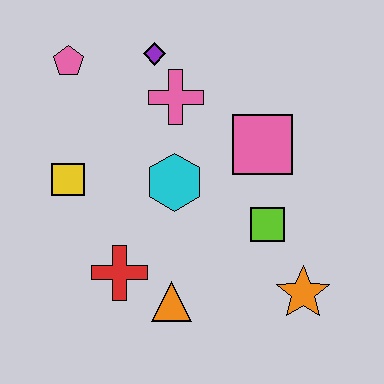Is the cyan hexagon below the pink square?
Yes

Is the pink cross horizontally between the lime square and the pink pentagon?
Yes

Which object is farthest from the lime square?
The pink pentagon is farthest from the lime square.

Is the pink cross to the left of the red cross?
No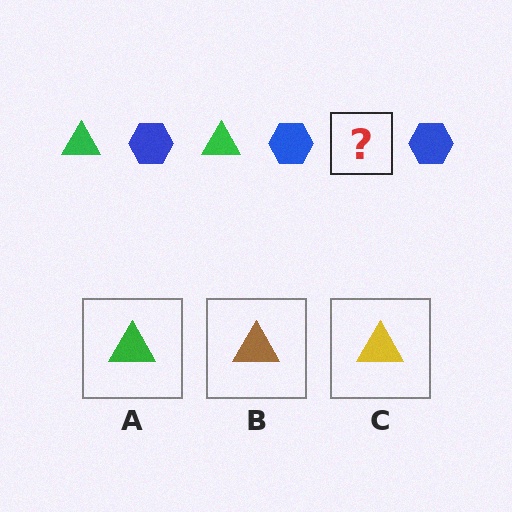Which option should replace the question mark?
Option A.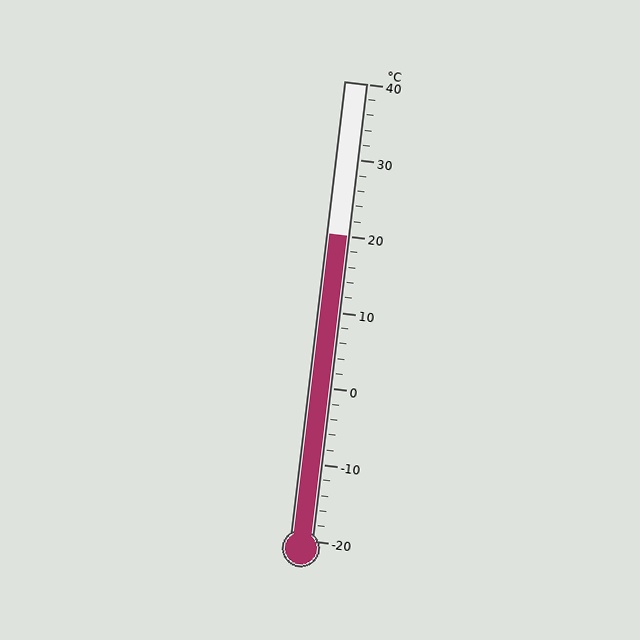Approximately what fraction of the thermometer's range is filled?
The thermometer is filled to approximately 65% of its range.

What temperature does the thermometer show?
The thermometer shows approximately 20°C.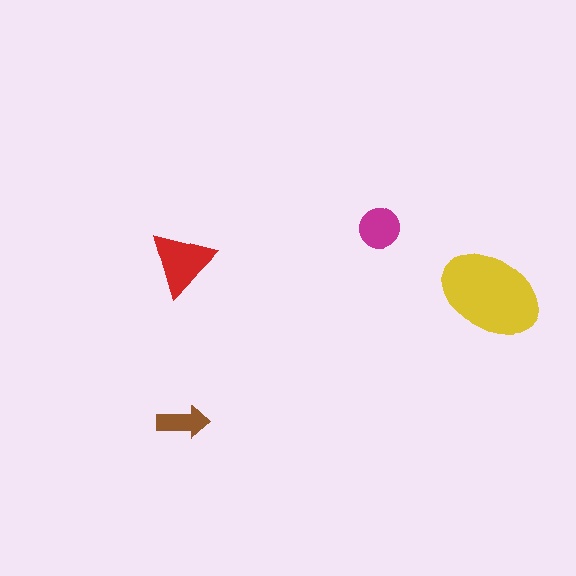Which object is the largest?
The yellow ellipse.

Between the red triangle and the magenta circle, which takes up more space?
The red triangle.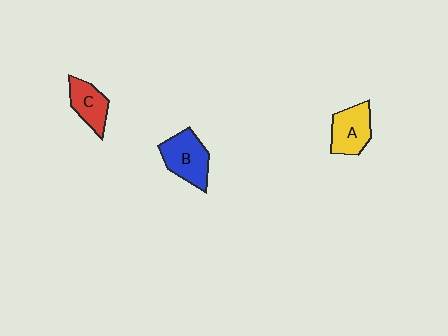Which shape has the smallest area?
Shape C (red).